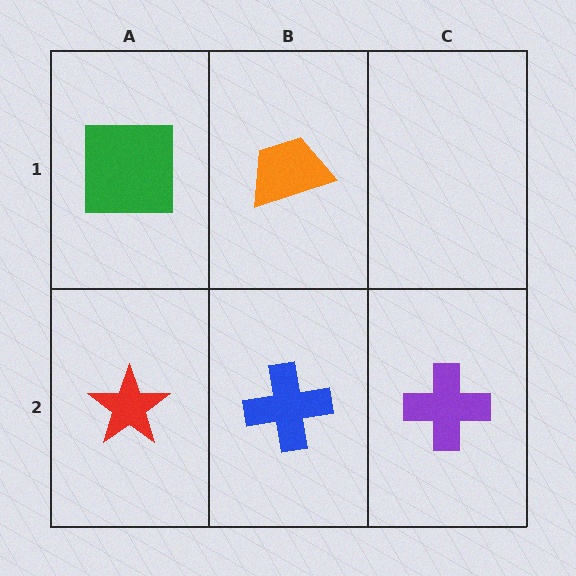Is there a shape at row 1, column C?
No, that cell is empty.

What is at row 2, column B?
A blue cross.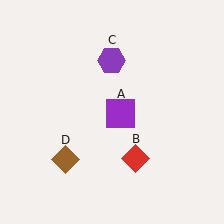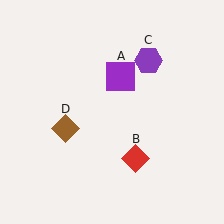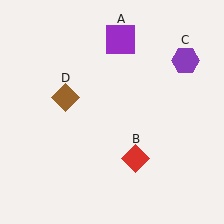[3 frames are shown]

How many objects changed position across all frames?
3 objects changed position: purple square (object A), purple hexagon (object C), brown diamond (object D).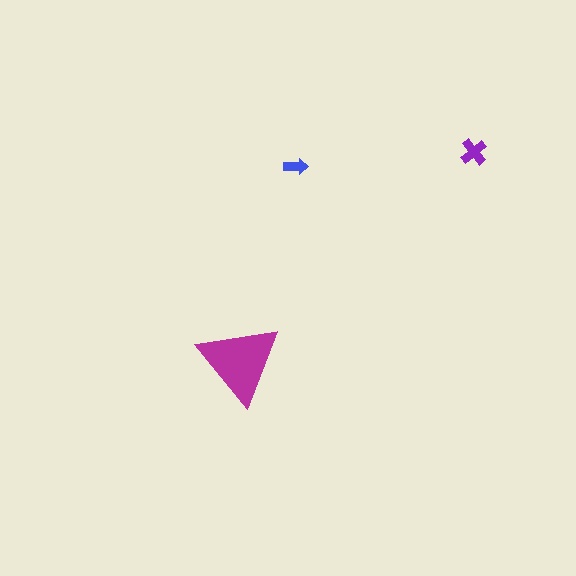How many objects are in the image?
There are 3 objects in the image.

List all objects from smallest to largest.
The blue arrow, the purple cross, the magenta triangle.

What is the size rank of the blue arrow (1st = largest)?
3rd.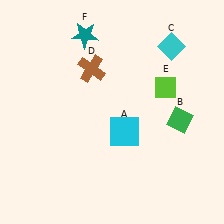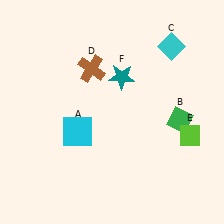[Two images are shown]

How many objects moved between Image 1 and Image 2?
3 objects moved between the two images.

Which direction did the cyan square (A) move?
The cyan square (A) moved left.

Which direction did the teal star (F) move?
The teal star (F) moved down.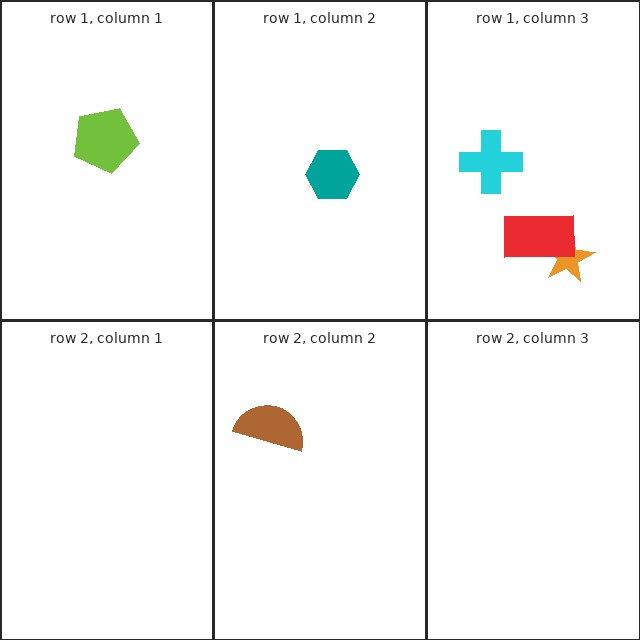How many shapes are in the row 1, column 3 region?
3.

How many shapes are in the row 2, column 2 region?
1.